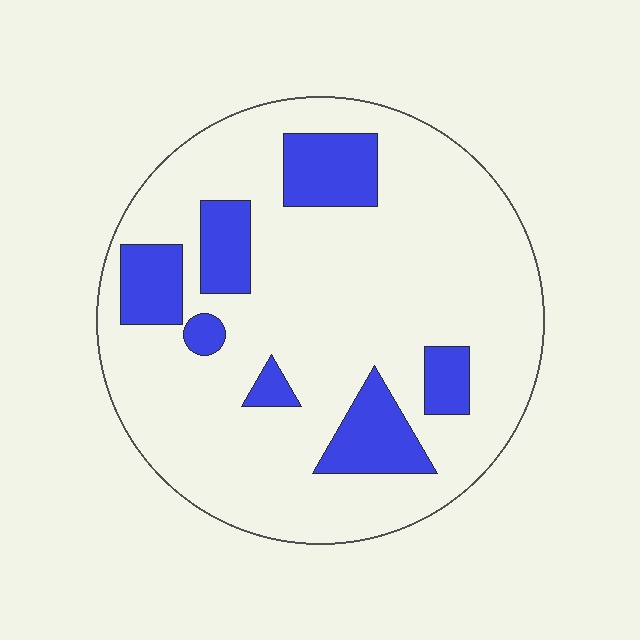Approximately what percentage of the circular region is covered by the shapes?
Approximately 20%.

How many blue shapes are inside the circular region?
7.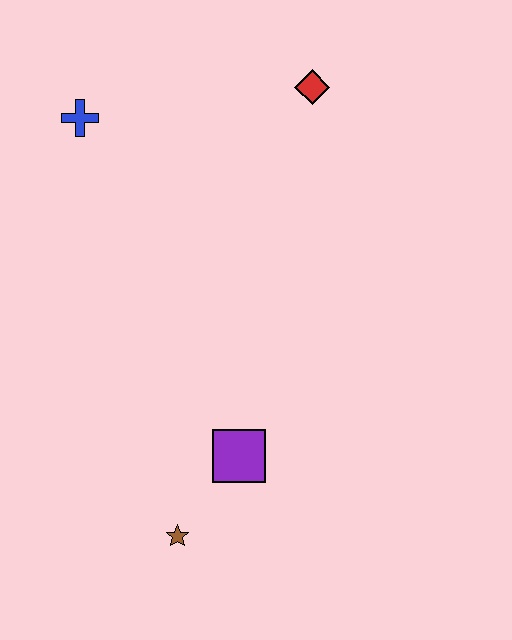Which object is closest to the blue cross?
The red diamond is closest to the blue cross.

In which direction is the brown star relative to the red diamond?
The brown star is below the red diamond.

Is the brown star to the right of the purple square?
No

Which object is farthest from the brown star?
The red diamond is farthest from the brown star.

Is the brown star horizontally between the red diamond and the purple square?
No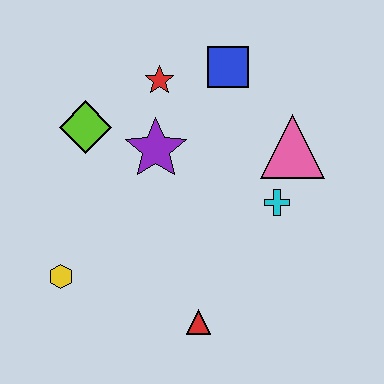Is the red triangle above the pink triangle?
No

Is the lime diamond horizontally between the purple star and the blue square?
No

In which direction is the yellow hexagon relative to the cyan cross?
The yellow hexagon is to the left of the cyan cross.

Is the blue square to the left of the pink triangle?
Yes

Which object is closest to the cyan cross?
The pink triangle is closest to the cyan cross.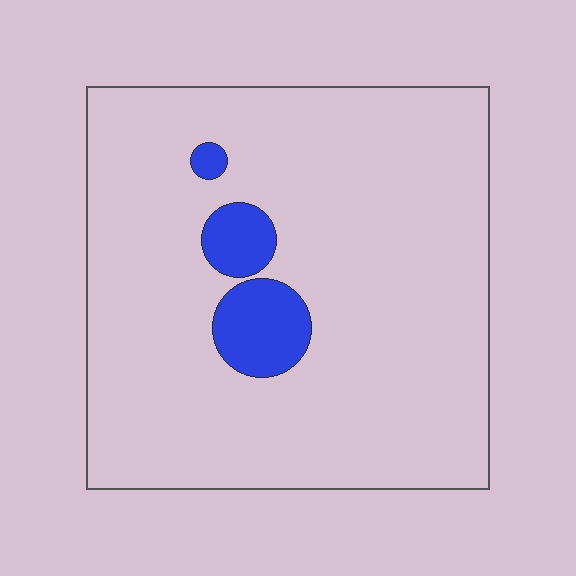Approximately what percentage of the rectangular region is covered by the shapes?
Approximately 10%.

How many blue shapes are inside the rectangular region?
3.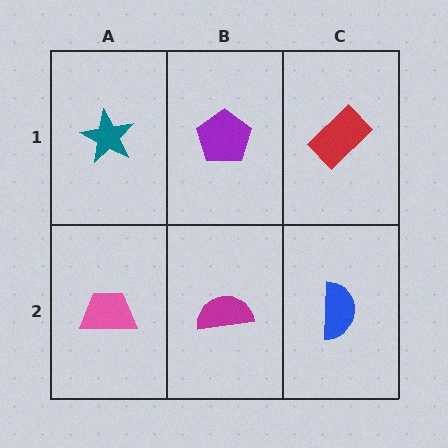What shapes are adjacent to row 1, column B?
A magenta semicircle (row 2, column B), a teal star (row 1, column A), a red rectangle (row 1, column C).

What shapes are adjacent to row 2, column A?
A teal star (row 1, column A), a magenta semicircle (row 2, column B).